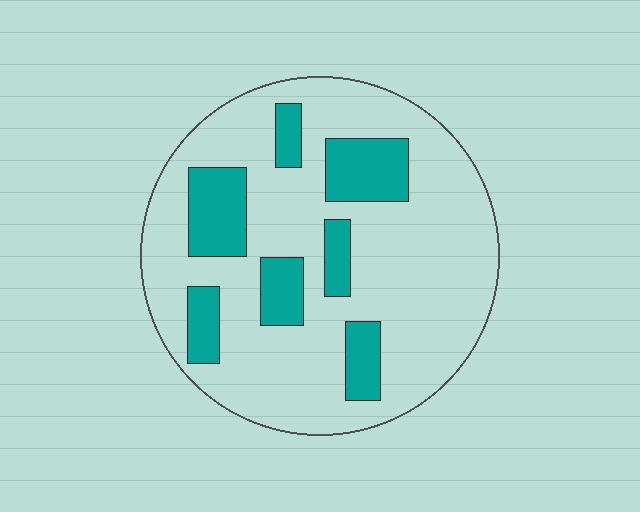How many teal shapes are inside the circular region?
7.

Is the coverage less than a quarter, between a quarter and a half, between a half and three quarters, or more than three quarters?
Less than a quarter.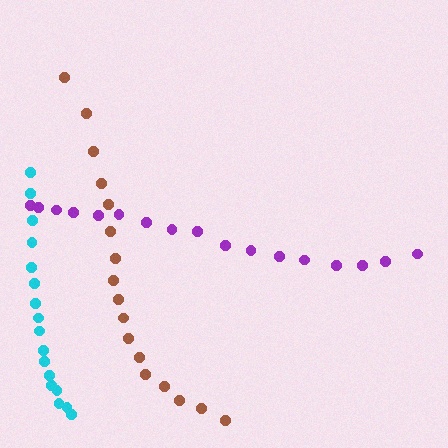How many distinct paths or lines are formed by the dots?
There are 3 distinct paths.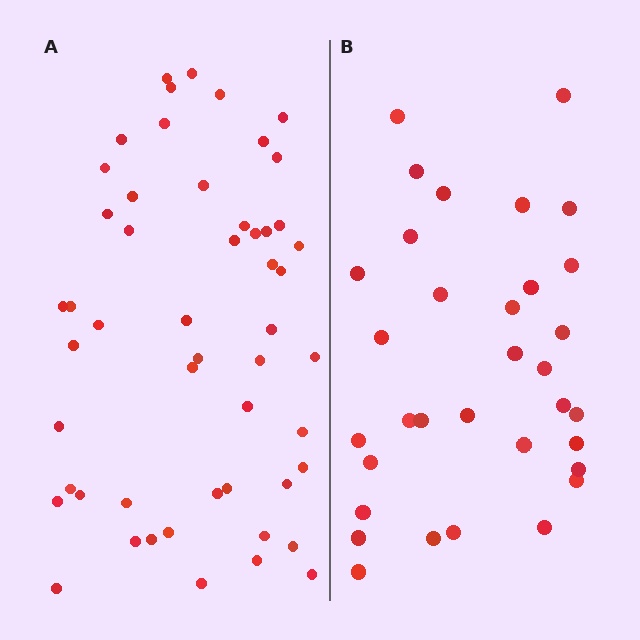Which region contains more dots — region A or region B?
Region A (the left region) has more dots.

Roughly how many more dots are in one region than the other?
Region A has approximately 20 more dots than region B.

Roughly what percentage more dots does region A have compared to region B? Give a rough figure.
About 60% more.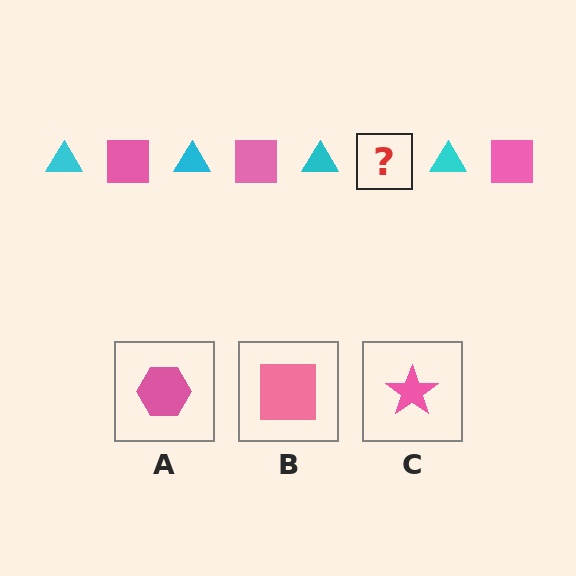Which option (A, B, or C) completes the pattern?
B.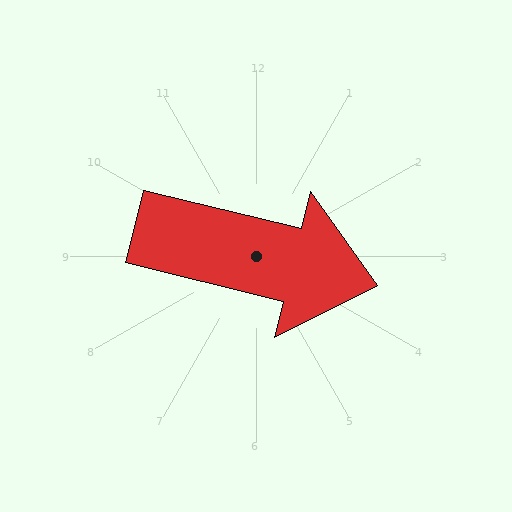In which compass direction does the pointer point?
East.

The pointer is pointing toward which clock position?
Roughly 3 o'clock.